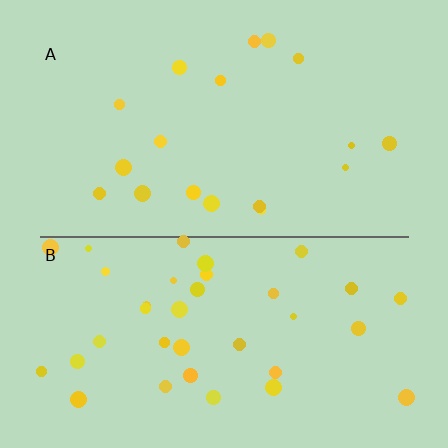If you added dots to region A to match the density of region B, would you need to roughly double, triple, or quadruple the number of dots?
Approximately double.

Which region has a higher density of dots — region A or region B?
B (the bottom).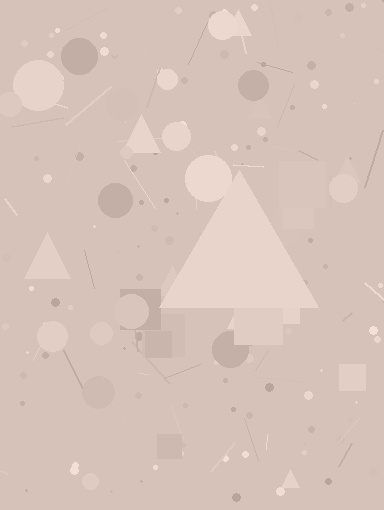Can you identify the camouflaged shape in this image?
The camouflaged shape is a triangle.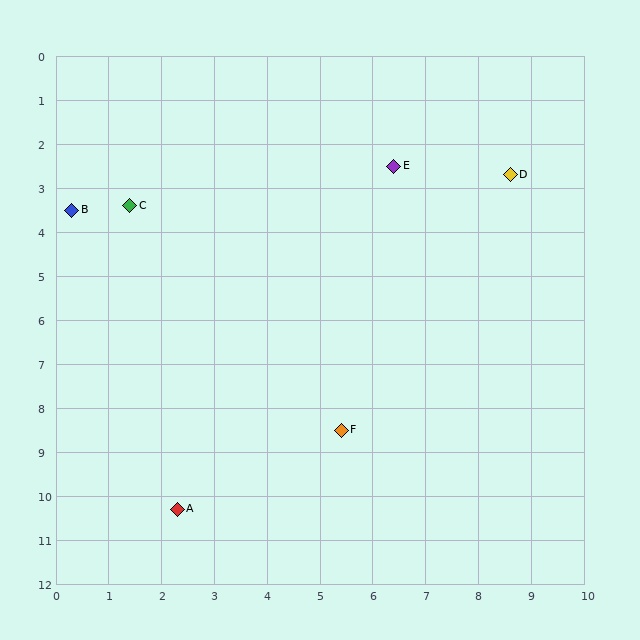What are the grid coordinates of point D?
Point D is at approximately (8.6, 2.7).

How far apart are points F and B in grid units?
Points F and B are about 7.1 grid units apart.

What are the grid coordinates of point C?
Point C is at approximately (1.4, 3.4).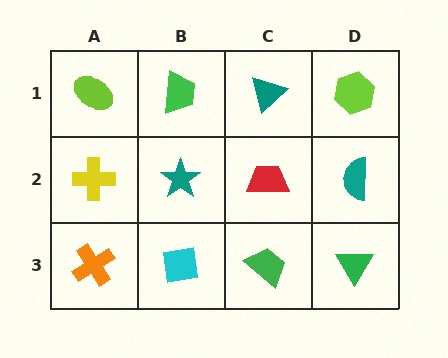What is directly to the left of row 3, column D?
A green trapezoid.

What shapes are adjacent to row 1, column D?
A teal semicircle (row 2, column D), a teal triangle (row 1, column C).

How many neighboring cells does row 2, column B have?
4.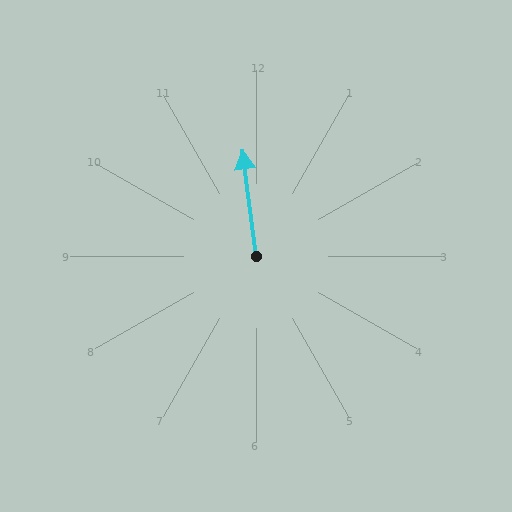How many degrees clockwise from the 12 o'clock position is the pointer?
Approximately 353 degrees.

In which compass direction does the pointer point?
North.